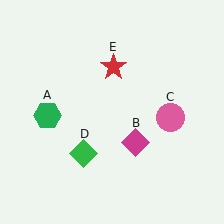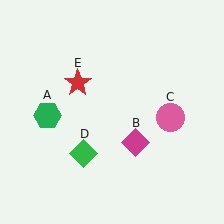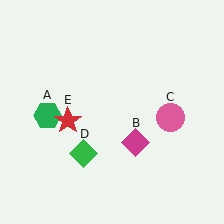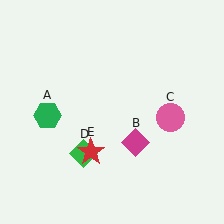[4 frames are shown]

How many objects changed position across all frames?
1 object changed position: red star (object E).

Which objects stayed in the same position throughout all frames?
Green hexagon (object A) and magenta diamond (object B) and pink circle (object C) and green diamond (object D) remained stationary.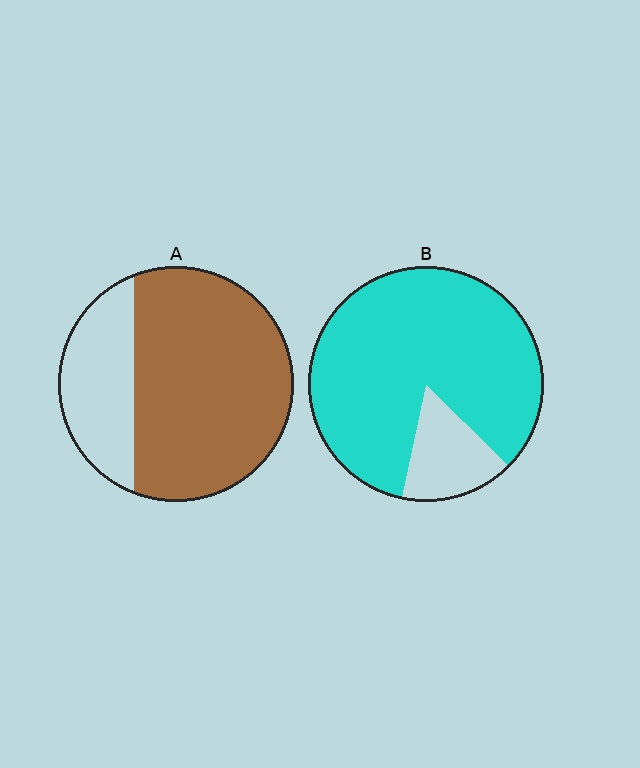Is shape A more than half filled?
Yes.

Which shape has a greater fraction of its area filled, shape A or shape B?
Shape B.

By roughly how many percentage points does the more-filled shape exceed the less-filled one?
By roughly 10 percentage points (B over A).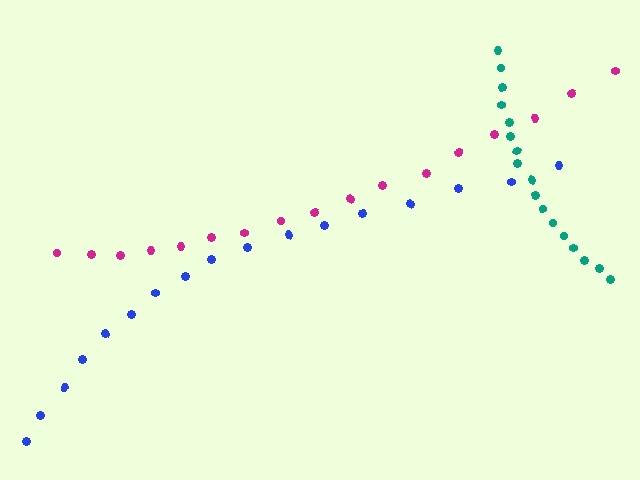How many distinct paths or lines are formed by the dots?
There are 3 distinct paths.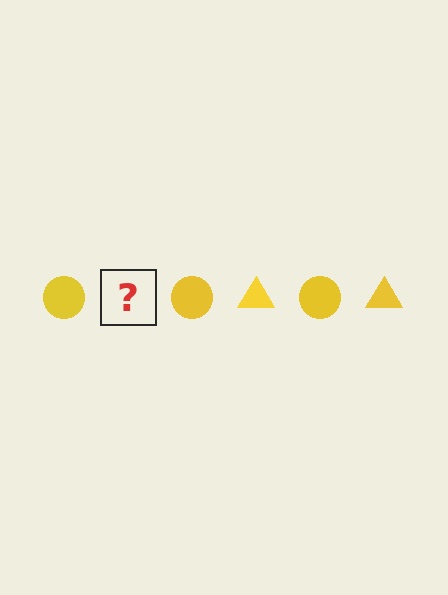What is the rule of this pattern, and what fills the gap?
The rule is that the pattern cycles through circle, triangle shapes in yellow. The gap should be filled with a yellow triangle.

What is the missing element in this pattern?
The missing element is a yellow triangle.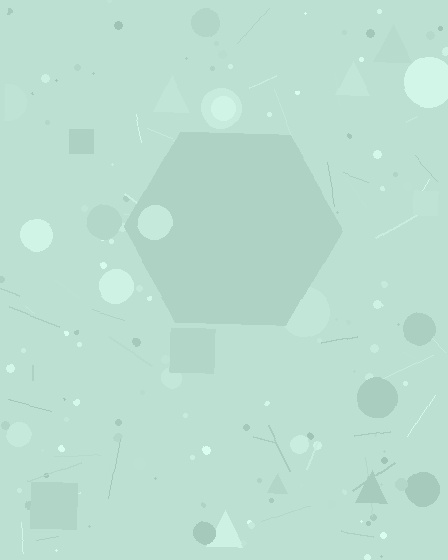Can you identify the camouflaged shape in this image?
The camouflaged shape is a hexagon.